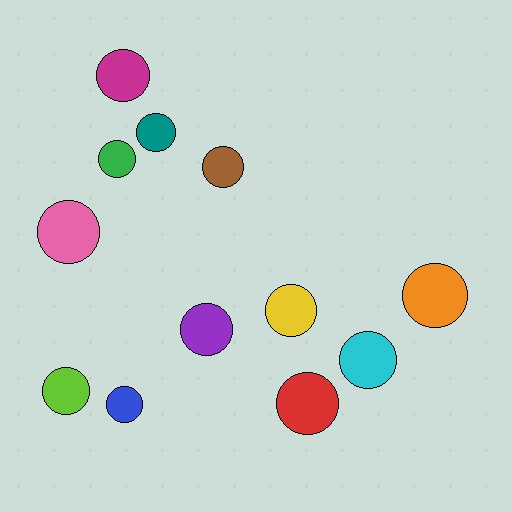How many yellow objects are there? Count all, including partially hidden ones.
There is 1 yellow object.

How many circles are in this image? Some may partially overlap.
There are 12 circles.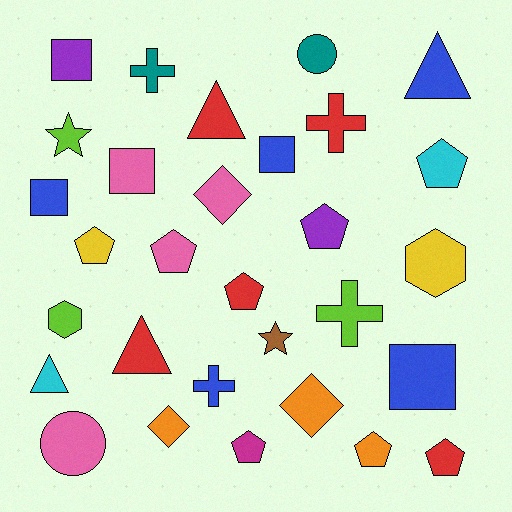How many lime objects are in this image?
There are 3 lime objects.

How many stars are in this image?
There are 2 stars.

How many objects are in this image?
There are 30 objects.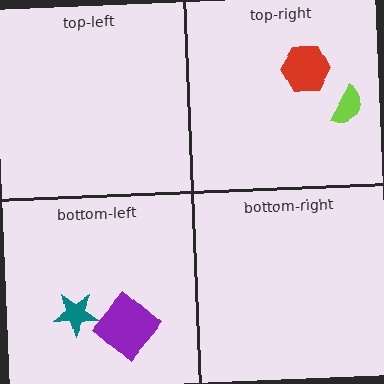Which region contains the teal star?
The bottom-left region.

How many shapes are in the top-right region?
2.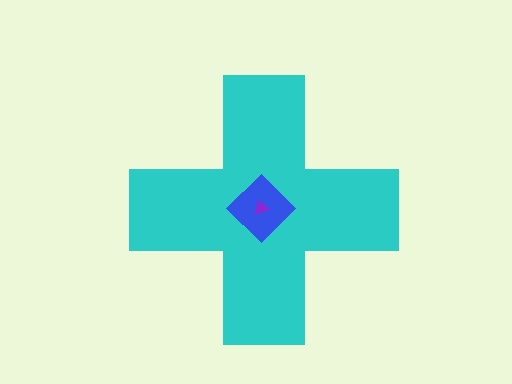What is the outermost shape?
The cyan cross.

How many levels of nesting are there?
3.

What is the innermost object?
The purple triangle.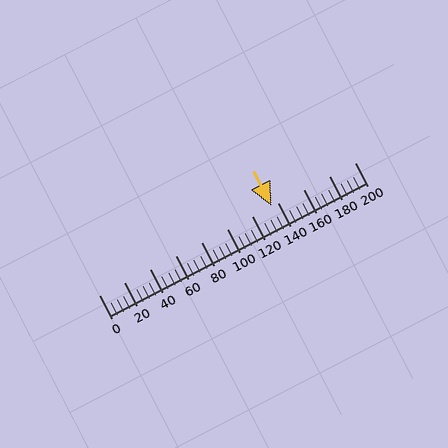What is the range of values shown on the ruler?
The ruler shows values from 0 to 200.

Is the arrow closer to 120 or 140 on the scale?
The arrow is closer to 140.